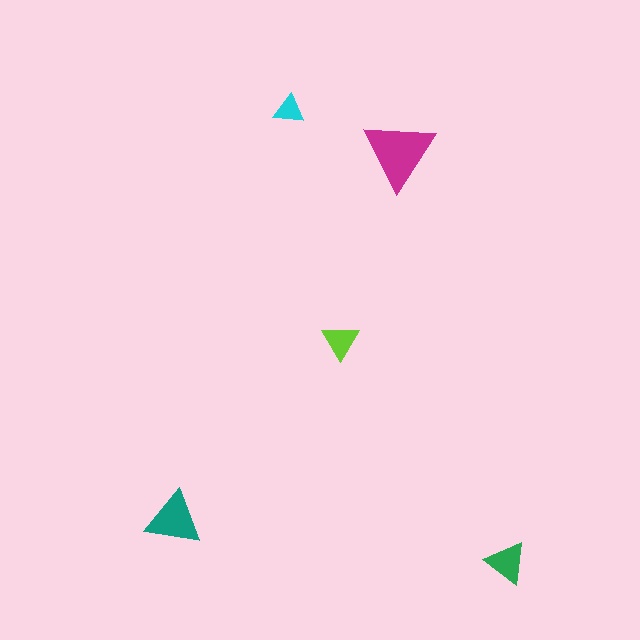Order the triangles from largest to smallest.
the magenta one, the teal one, the green one, the lime one, the cyan one.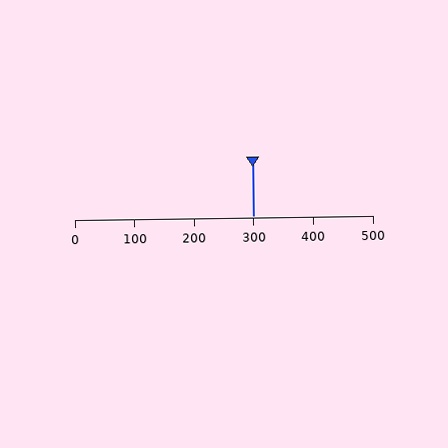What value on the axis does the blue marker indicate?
The marker indicates approximately 300.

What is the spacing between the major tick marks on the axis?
The major ticks are spaced 100 apart.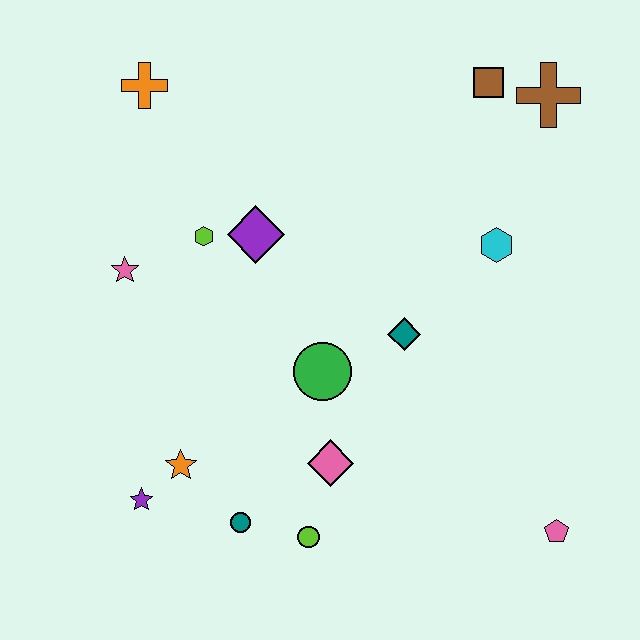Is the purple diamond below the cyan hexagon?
No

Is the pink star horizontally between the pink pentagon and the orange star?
No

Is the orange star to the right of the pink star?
Yes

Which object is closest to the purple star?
The orange star is closest to the purple star.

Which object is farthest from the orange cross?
The pink pentagon is farthest from the orange cross.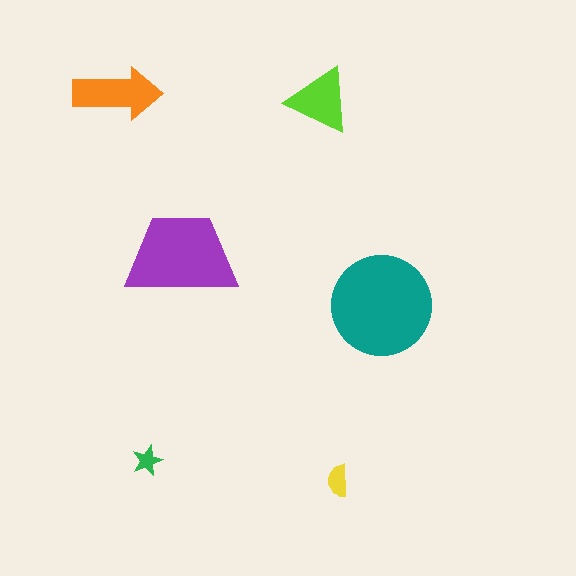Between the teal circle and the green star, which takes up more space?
The teal circle.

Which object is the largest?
The teal circle.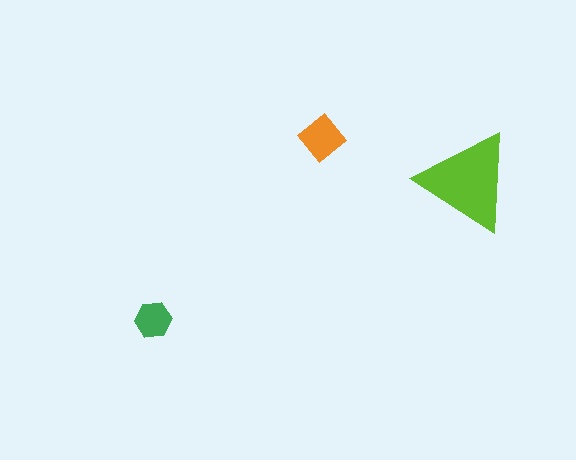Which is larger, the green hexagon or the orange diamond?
The orange diamond.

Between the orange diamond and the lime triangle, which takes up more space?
The lime triangle.